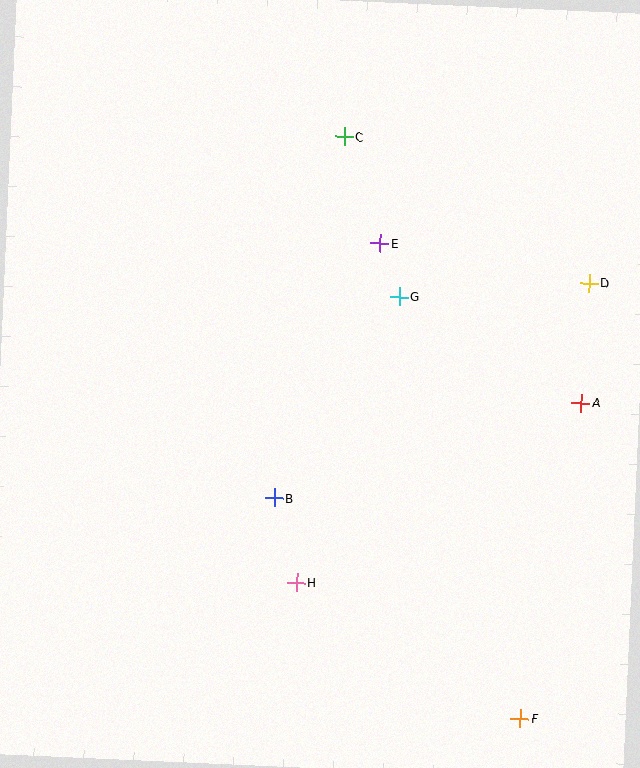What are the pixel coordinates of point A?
Point A is at (581, 403).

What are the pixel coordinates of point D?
Point D is at (589, 283).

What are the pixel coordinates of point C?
Point C is at (344, 136).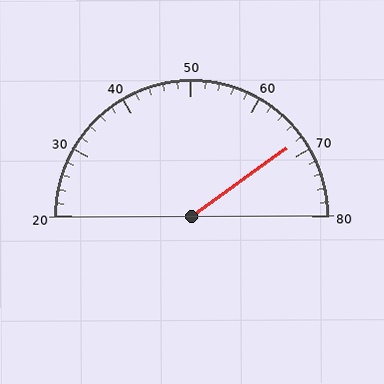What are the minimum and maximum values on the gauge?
The gauge ranges from 20 to 80.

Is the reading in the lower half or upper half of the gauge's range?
The reading is in the upper half of the range (20 to 80).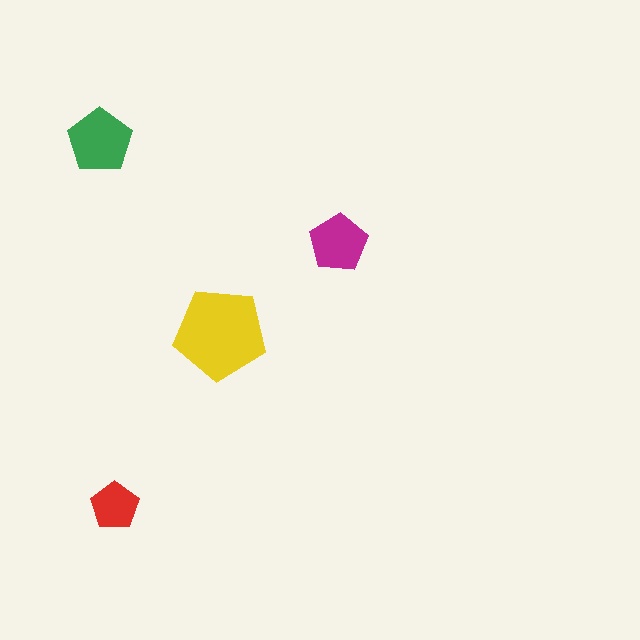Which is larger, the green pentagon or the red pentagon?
The green one.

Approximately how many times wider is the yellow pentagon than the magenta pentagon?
About 1.5 times wider.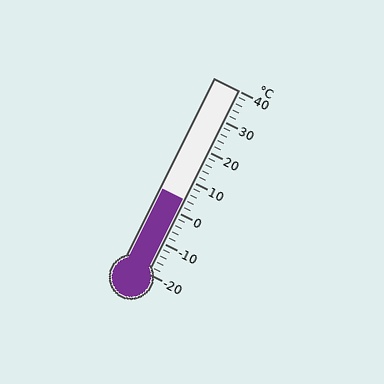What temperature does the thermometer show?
The thermometer shows approximately 4°C.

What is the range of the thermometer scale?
The thermometer scale ranges from -20°C to 40°C.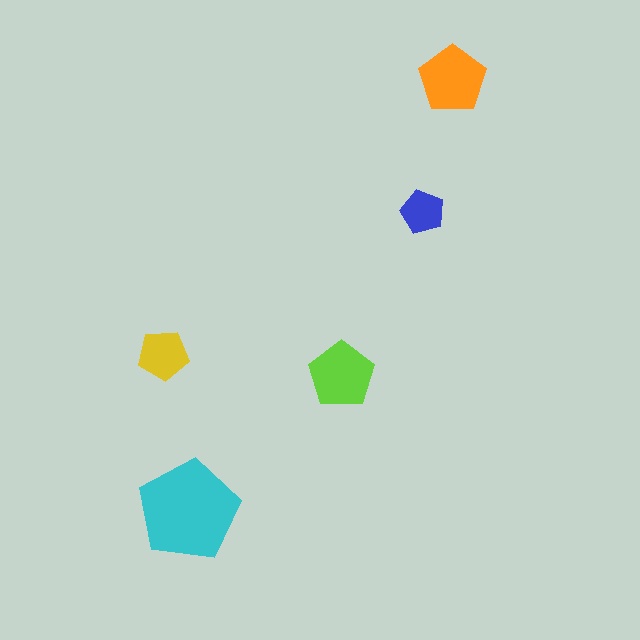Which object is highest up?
The orange pentagon is topmost.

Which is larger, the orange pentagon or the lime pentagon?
The orange one.